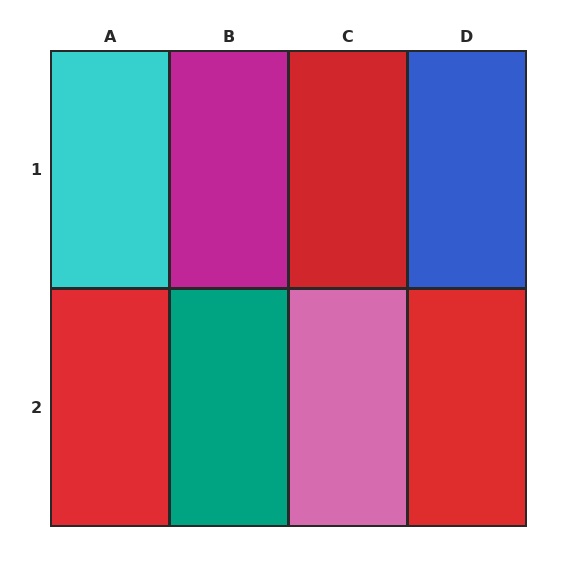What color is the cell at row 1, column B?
Magenta.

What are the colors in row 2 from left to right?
Red, teal, pink, red.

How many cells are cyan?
1 cell is cyan.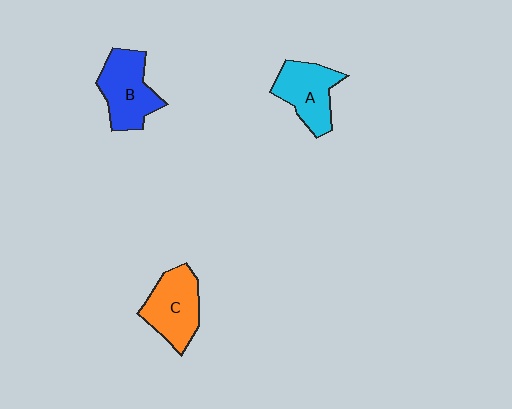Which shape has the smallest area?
Shape A (cyan).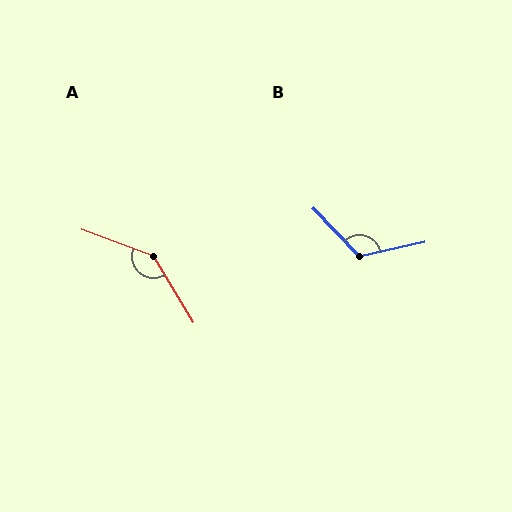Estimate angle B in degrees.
Approximately 121 degrees.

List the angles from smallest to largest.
B (121°), A (141°).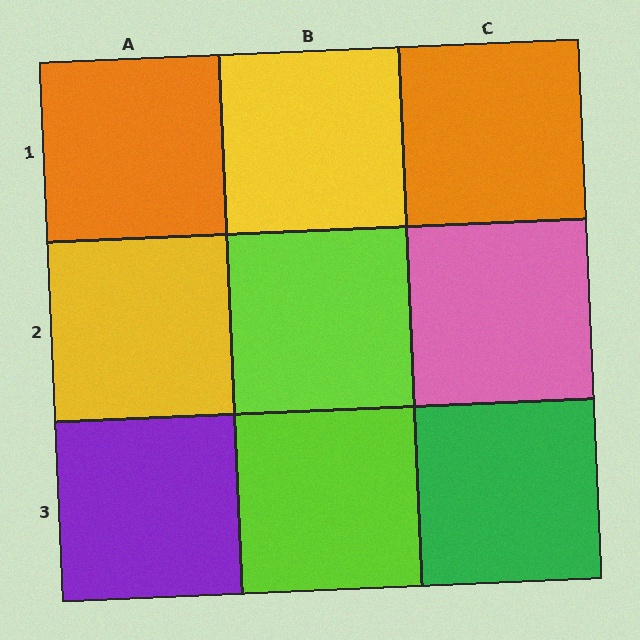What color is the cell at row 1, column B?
Yellow.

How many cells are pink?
1 cell is pink.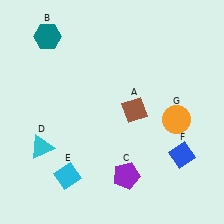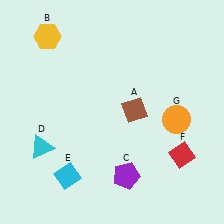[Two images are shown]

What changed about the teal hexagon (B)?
In Image 1, B is teal. In Image 2, it changed to yellow.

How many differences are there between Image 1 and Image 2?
There are 2 differences between the two images.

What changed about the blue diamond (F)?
In Image 1, F is blue. In Image 2, it changed to red.